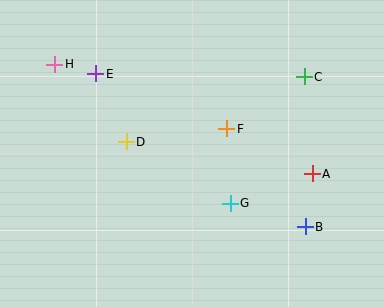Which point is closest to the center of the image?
Point F at (227, 129) is closest to the center.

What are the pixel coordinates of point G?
Point G is at (230, 203).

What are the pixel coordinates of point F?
Point F is at (227, 129).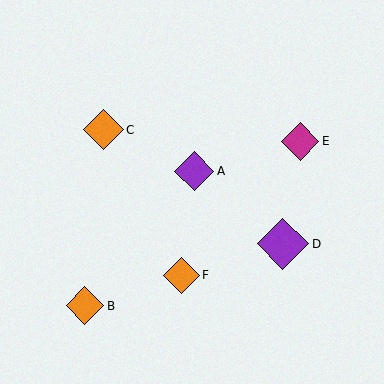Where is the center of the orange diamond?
The center of the orange diamond is at (104, 130).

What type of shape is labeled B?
Shape B is an orange diamond.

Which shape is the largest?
The purple diamond (labeled D) is the largest.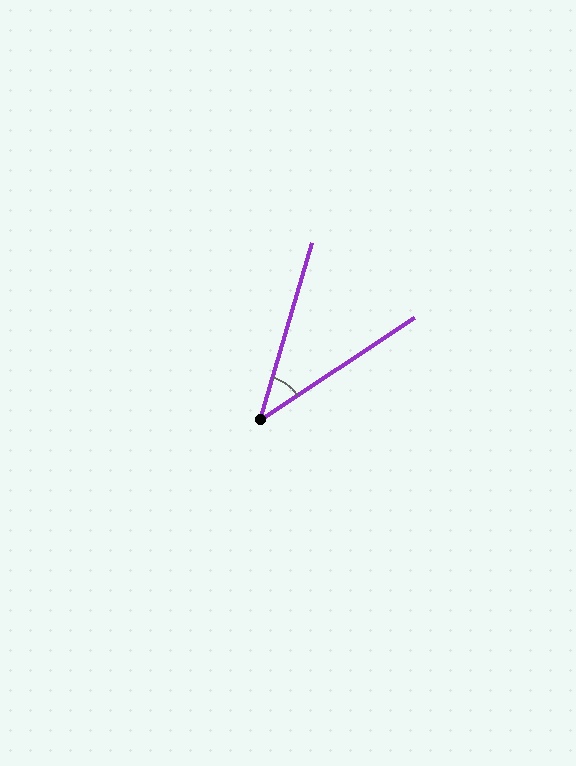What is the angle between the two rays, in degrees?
Approximately 40 degrees.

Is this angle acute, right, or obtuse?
It is acute.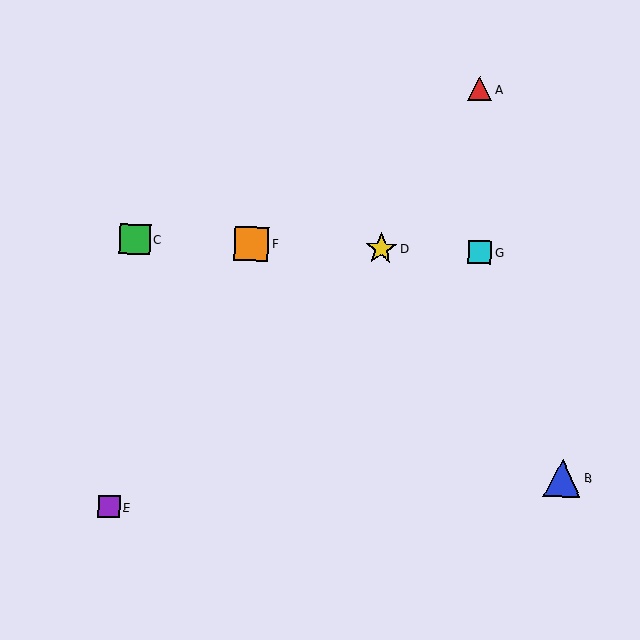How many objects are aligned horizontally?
4 objects (C, D, F, G) are aligned horizontally.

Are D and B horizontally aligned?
No, D is at y≈249 and B is at y≈478.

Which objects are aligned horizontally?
Objects C, D, F, G are aligned horizontally.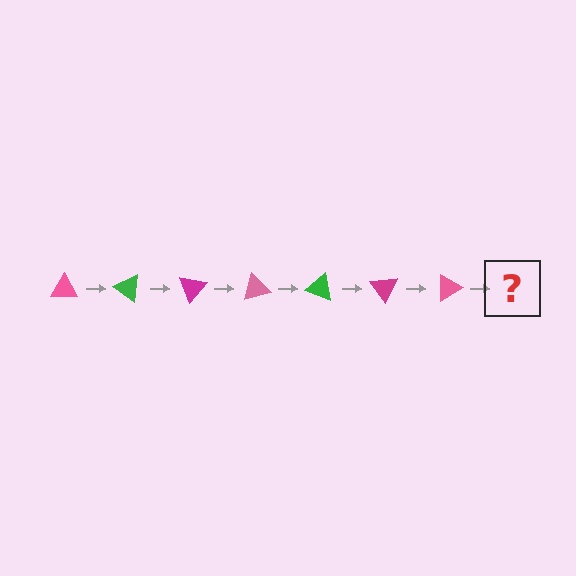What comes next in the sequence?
The next element should be a green triangle, rotated 245 degrees from the start.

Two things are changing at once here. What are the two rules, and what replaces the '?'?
The two rules are that it rotates 35 degrees each step and the color cycles through pink, green, and magenta. The '?' should be a green triangle, rotated 245 degrees from the start.